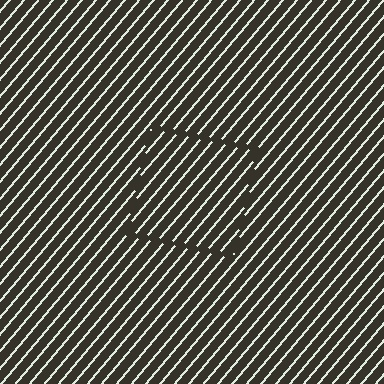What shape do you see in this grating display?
An illusory square. The interior of the shape contains the same grating, shifted by half a period — the contour is defined by the phase discontinuity where line-ends from the inner and outer gratings abut.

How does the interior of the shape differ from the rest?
The interior of the shape contains the same grating, shifted by half a period — the contour is defined by the phase discontinuity where line-ends from the inner and outer gratings abut.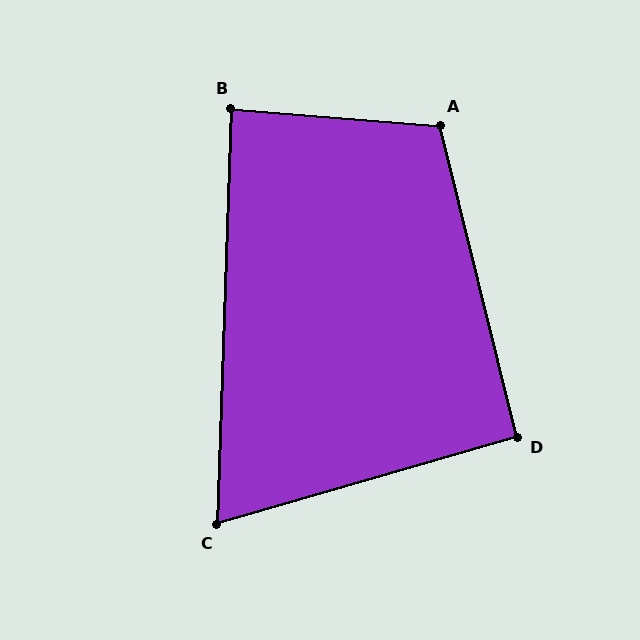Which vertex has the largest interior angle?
A, at approximately 108 degrees.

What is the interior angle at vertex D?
Approximately 92 degrees (approximately right).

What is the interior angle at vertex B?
Approximately 88 degrees (approximately right).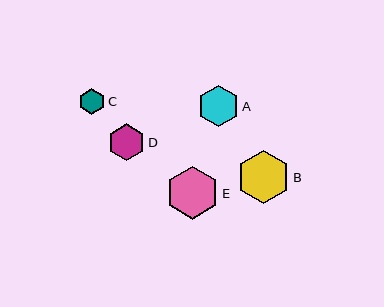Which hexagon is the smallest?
Hexagon C is the smallest with a size of approximately 26 pixels.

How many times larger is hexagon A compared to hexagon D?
Hexagon A is approximately 1.1 times the size of hexagon D.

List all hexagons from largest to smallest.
From largest to smallest: B, E, A, D, C.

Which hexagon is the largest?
Hexagon B is the largest with a size of approximately 53 pixels.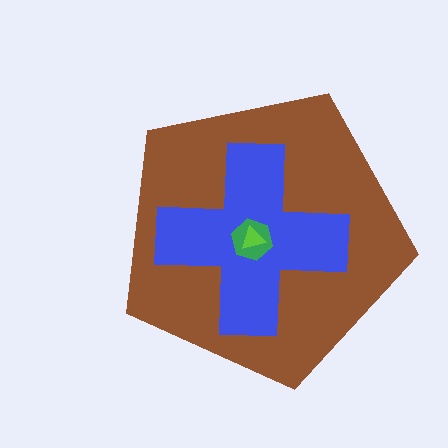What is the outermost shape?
The brown pentagon.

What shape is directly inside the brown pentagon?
The blue cross.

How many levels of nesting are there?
4.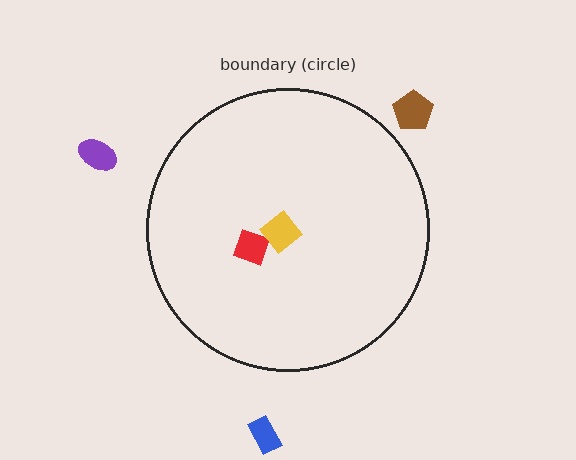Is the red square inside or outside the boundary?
Inside.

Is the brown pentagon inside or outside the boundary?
Outside.